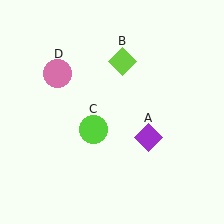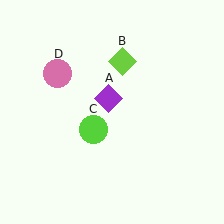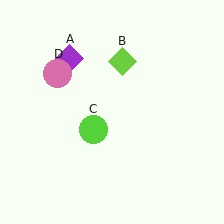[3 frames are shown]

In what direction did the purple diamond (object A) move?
The purple diamond (object A) moved up and to the left.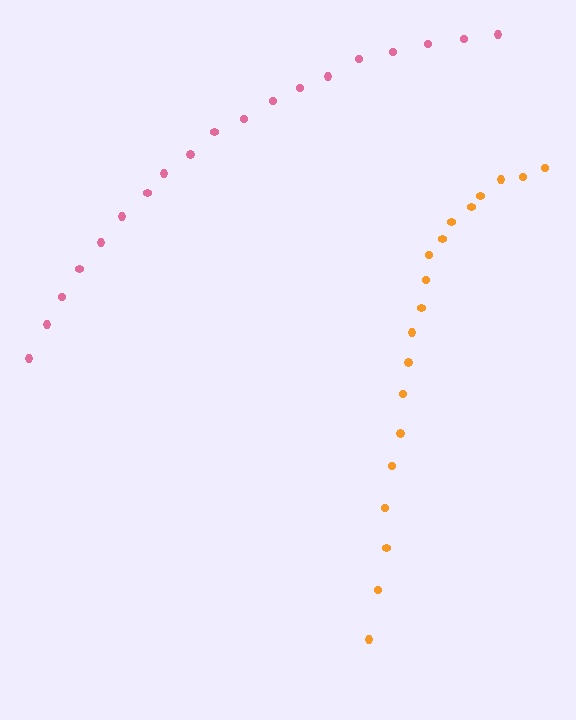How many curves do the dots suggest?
There are 2 distinct paths.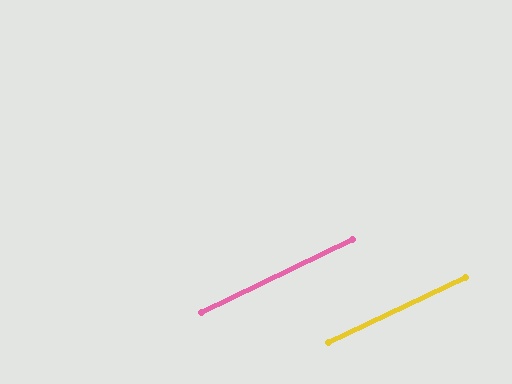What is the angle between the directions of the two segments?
Approximately 0 degrees.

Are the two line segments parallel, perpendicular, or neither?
Parallel — their directions differ by only 0.5°.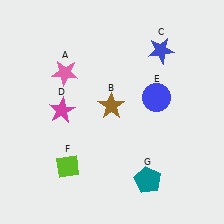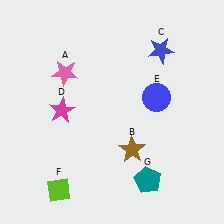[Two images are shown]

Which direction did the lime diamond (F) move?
The lime diamond (F) moved down.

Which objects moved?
The objects that moved are: the brown star (B), the lime diamond (F).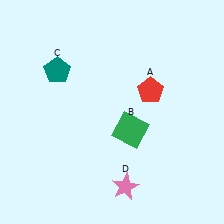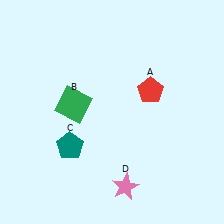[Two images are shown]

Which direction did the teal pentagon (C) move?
The teal pentagon (C) moved down.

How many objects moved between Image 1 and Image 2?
2 objects moved between the two images.